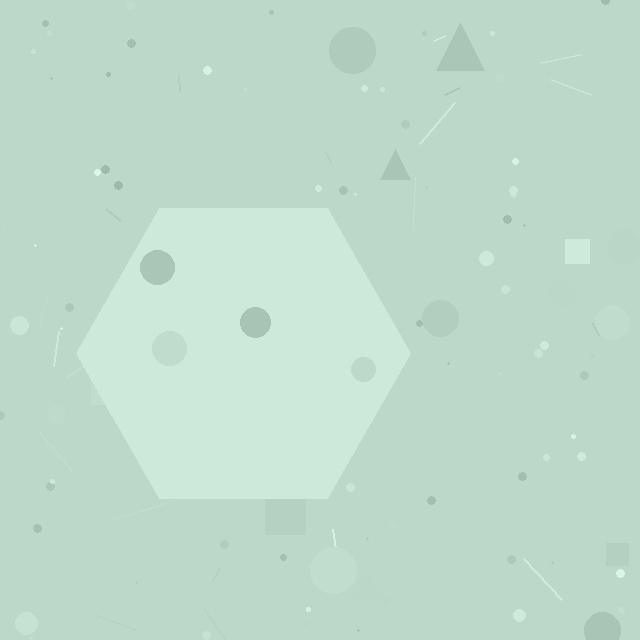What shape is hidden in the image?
A hexagon is hidden in the image.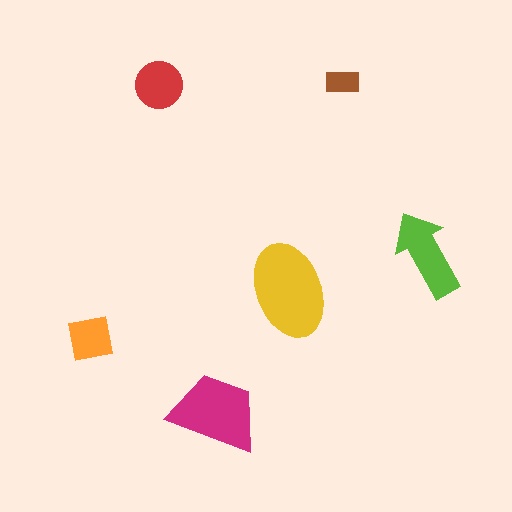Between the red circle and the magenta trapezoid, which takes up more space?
The magenta trapezoid.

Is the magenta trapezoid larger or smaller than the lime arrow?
Larger.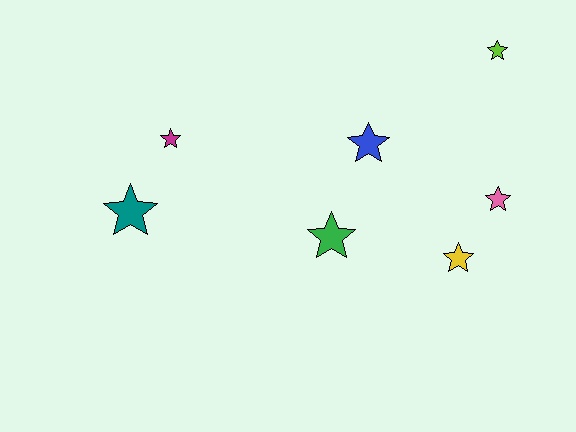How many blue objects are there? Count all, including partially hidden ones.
There is 1 blue object.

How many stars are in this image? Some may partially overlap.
There are 7 stars.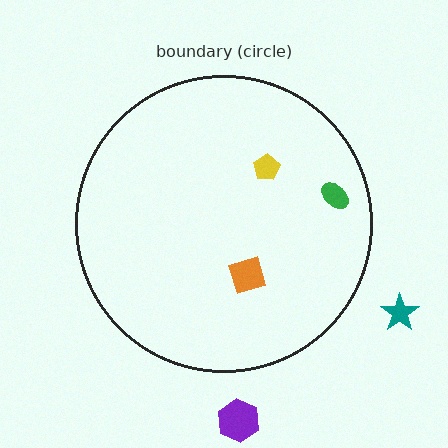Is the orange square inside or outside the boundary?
Inside.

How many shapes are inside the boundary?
3 inside, 2 outside.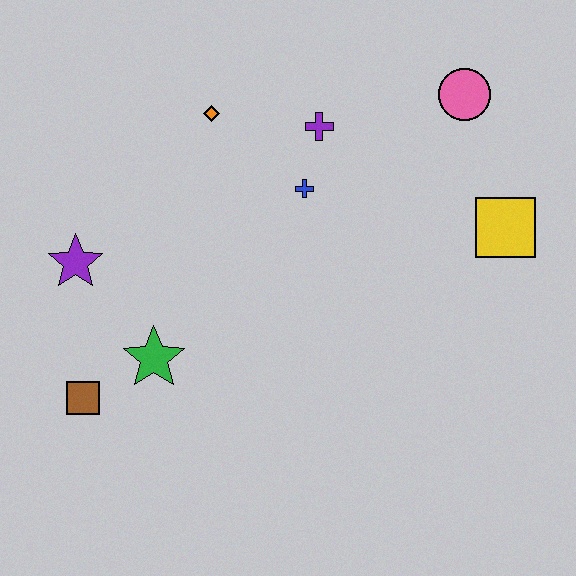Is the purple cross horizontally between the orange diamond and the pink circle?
Yes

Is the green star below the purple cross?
Yes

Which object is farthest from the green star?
The pink circle is farthest from the green star.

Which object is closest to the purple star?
The green star is closest to the purple star.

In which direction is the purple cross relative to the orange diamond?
The purple cross is to the right of the orange diamond.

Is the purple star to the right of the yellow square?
No